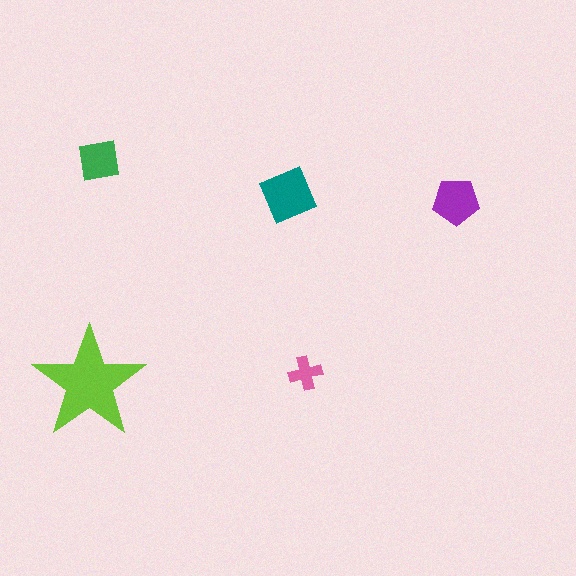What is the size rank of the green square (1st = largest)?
4th.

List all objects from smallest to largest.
The pink cross, the green square, the purple pentagon, the teal square, the lime star.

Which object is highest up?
The green square is topmost.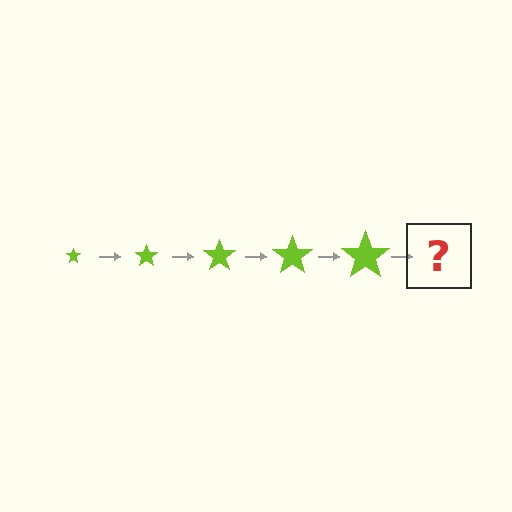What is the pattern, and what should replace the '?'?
The pattern is that the star gets progressively larger each step. The '?' should be a lime star, larger than the previous one.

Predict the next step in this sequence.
The next step is a lime star, larger than the previous one.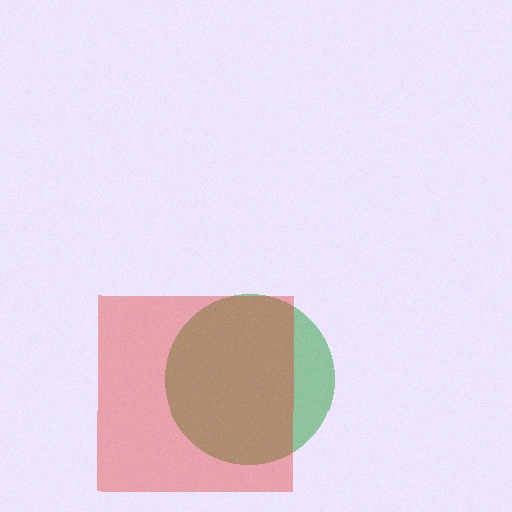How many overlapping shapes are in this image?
There are 2 overlapping shapes in the image.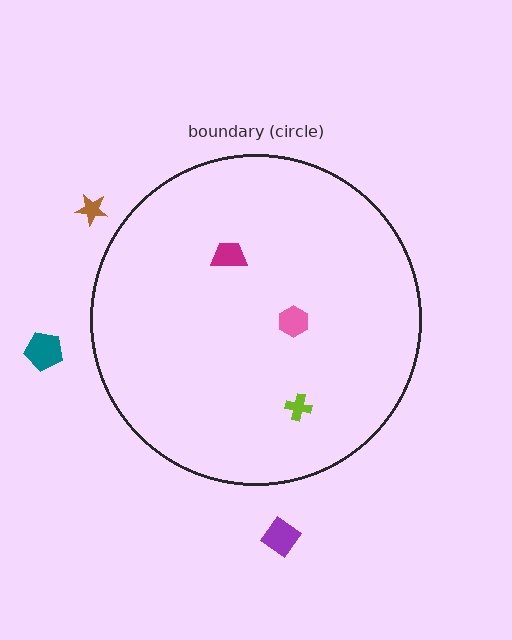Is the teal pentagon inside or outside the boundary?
Outside.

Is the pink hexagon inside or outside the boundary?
Inside.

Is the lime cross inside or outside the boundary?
Inside.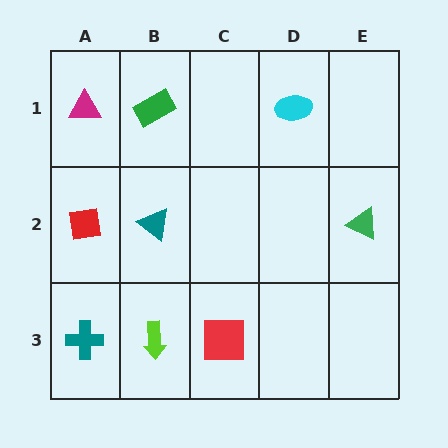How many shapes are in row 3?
3 shapes.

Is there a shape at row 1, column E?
No, that cell is empty.